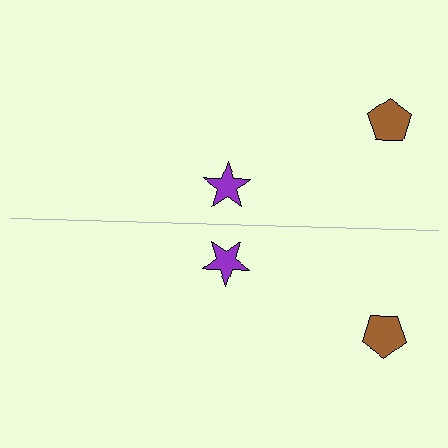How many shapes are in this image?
There are 4 shapes in this image.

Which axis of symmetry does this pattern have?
The pattern has a horizontal axis of symmetry running through the center of the image.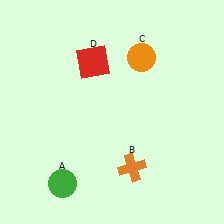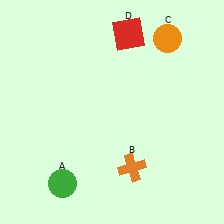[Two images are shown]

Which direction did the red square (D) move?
The red square (D) moved right.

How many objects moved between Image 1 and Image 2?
2 objects moved between the two images.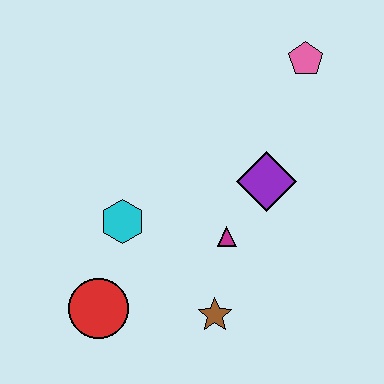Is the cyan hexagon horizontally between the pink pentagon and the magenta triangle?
No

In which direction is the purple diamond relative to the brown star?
The purple diamond is above the brown star.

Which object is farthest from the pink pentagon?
The red circle is farthest from the pink pentagon.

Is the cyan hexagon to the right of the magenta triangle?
No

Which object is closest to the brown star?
The magenta triangle is closest to the brown star.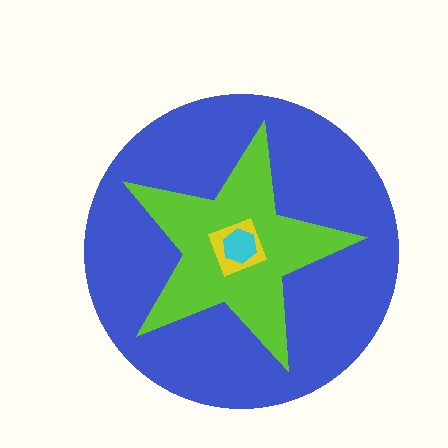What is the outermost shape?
The blue circle.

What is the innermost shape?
The cyan hexagon.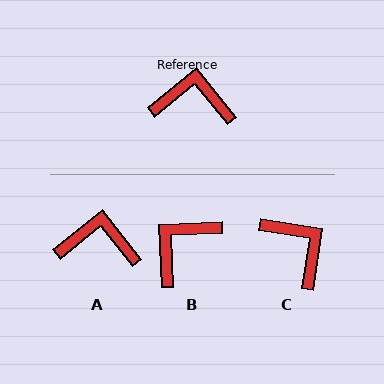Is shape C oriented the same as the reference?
No, it is off by about 48 degrees.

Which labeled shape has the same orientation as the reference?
A.